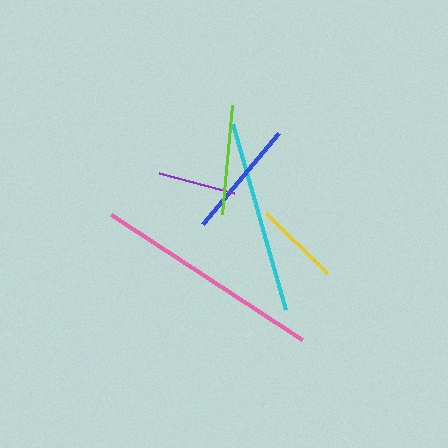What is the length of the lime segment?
The lime segment is approximately 110 pixels long.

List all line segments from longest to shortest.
From longest to shortest: pink, cyan, blue, lime, yellow, purple.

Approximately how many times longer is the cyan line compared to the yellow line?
The cyan line is approximately 2.3 times the length of the yellow line.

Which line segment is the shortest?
The purple line is the shortest at approximately 78 pixels.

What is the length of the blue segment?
The blue segment is approximately 119 pixels long.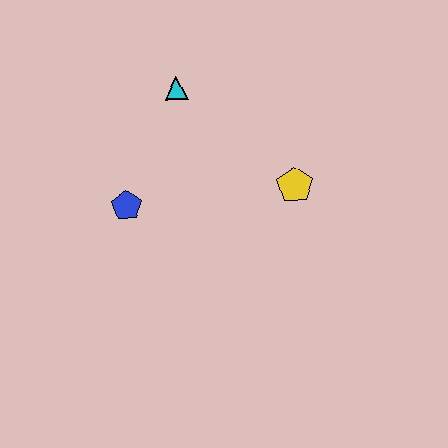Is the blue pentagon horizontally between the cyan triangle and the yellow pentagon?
No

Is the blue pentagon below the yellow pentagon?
Yes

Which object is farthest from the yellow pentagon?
The blue pentagon is farthest from the yellow pentagon.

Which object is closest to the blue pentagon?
The cyan triangle is closest to the blue pentagon.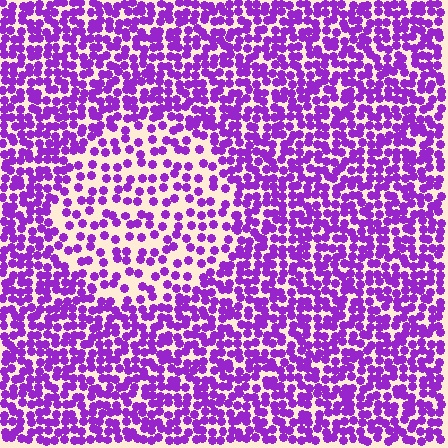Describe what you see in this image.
The image contains small purple elements arranged at two different densities. A circle-shaped region is visible where the elements are less densely packed than the surrounding area.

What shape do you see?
I see a circle.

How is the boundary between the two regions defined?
The boundary is defined by a change in element density (approximately 2.0x ratio). All elements are the same color, size, and shape.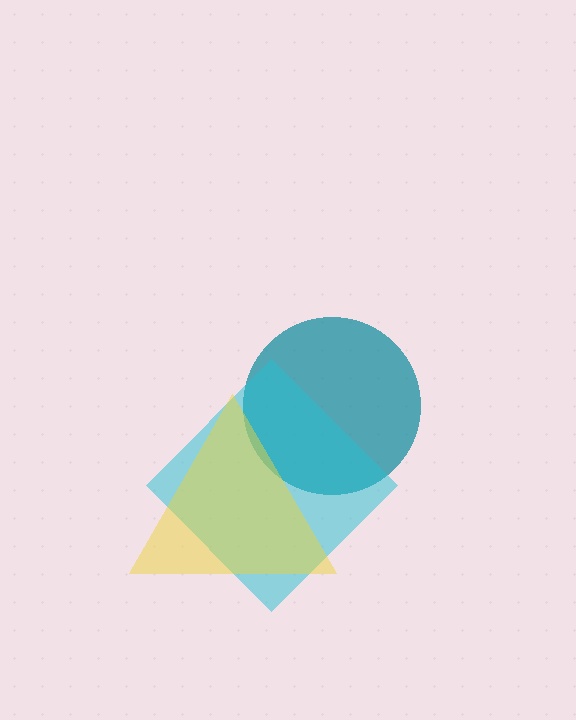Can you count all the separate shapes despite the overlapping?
Yes, there are 3 separate shapes.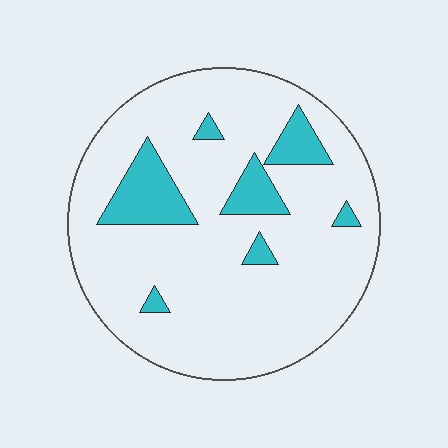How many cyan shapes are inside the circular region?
7.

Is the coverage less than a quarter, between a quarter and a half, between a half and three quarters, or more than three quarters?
Less than a quarter.